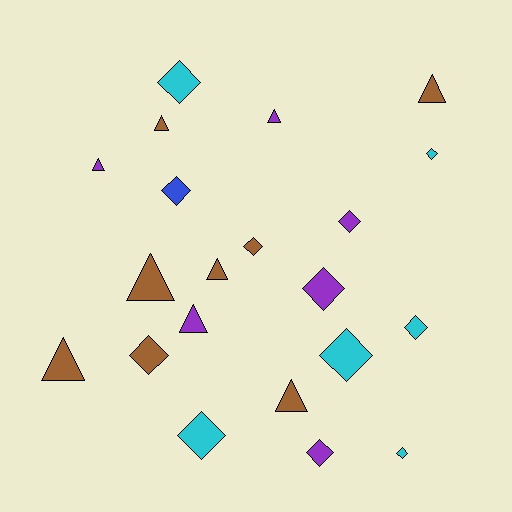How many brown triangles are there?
There are 6 brown triangles.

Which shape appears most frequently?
Diamond, with 12 objects.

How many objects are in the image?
There are 21 objects.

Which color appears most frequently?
Brown, with 8 objects.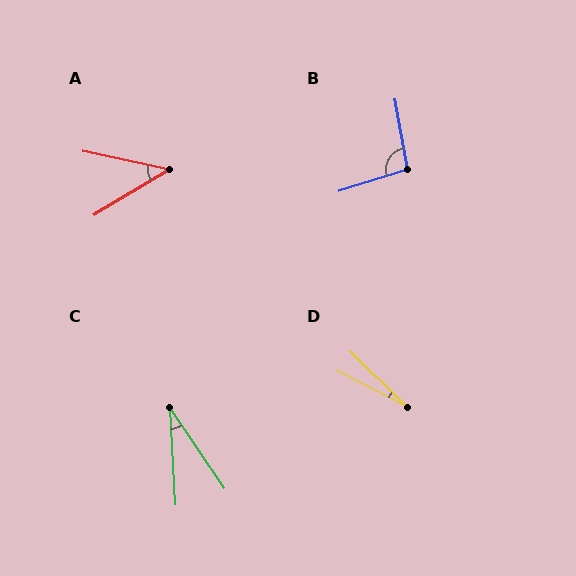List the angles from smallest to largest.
D (17°), C (31°), A (43°), B (98°).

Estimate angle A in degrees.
Approximately 43 degrees.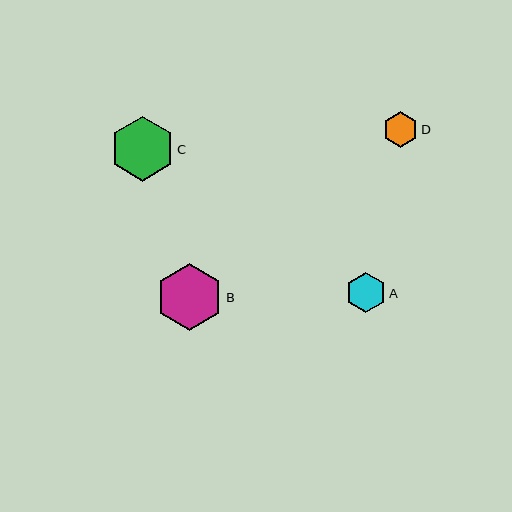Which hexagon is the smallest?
Hexagon D is the smallest with a size of approximately 35 pixels.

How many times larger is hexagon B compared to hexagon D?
Hexagon B is approximately 1.9 times the size of hexagon D.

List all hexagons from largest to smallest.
From largest to smallest: B, C, A, D.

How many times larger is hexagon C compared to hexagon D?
Hexagon C is approximately 1.8 times the size of hexagon D.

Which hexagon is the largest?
Hexagon B is the largest with a size of approximately 67 pixels.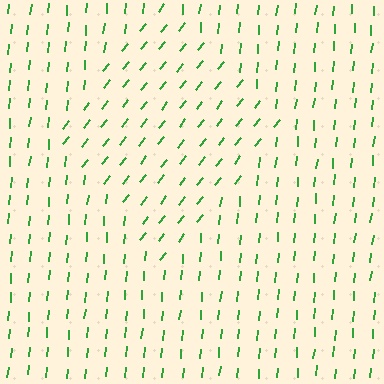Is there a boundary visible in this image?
Yes, there is a texture boundary formed by a change in line orientation.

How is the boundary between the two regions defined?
The boundary is defined purely by a change in line orientation (approximately 32 degrees difference). All lines are the same color and thickness.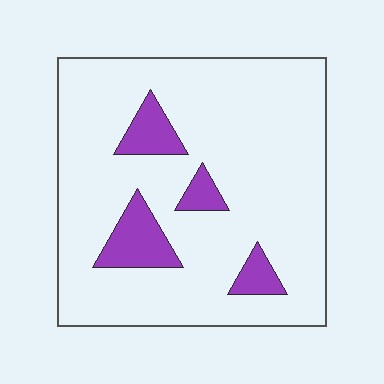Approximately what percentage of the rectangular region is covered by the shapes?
Approximately 15%.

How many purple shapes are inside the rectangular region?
4.